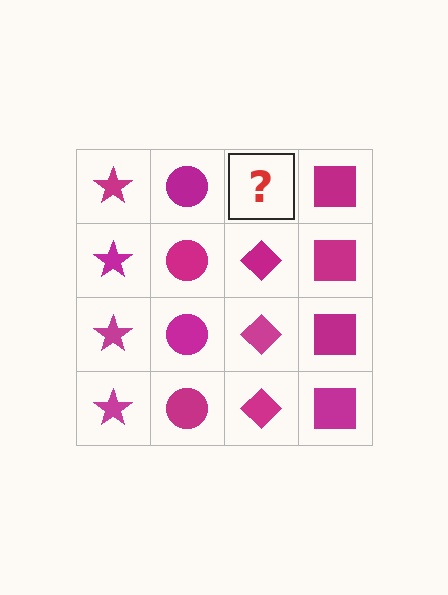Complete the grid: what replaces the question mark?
The question mark should be replaced with a magenta diamond.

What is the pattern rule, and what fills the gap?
The rule is that each column has a consistent shape. The gap should be filled with a magenta diamond.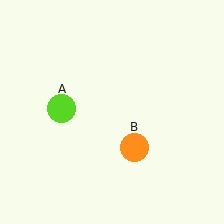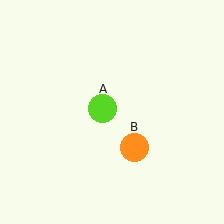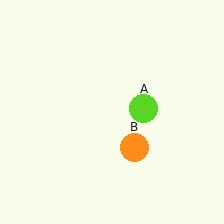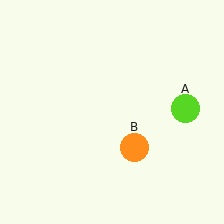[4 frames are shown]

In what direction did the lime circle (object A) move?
The lime circle (object A) moved right.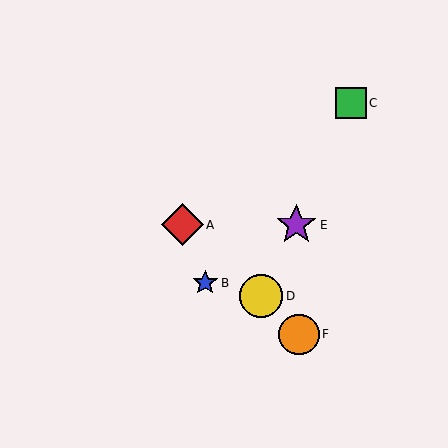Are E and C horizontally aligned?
No, E is at y≈225 and C is at y≈103.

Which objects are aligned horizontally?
Objects A, E are aligned horizontally.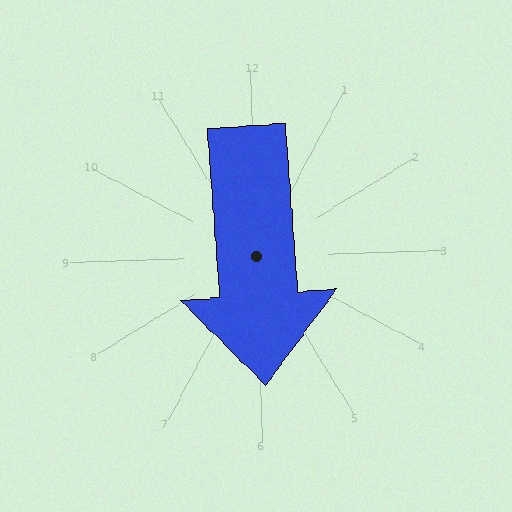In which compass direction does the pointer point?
South.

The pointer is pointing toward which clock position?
Roughly 6 o'clock.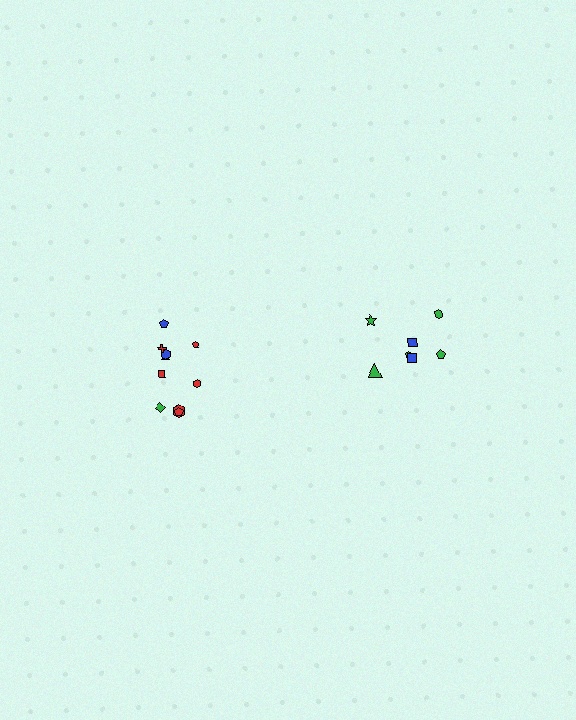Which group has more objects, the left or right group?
The left group.